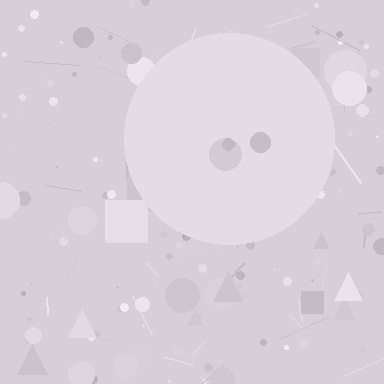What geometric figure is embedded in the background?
A circle is embedded in the background.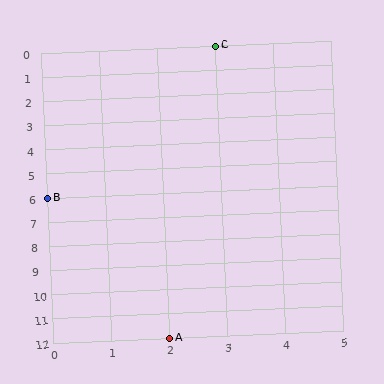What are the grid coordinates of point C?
Point C is at grid coordinates (3, 0).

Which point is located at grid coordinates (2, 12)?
Point A is at (2, 12).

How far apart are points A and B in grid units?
Points A and B are 2 columns and 6 rows apart (about 6.3 grid units diagonally).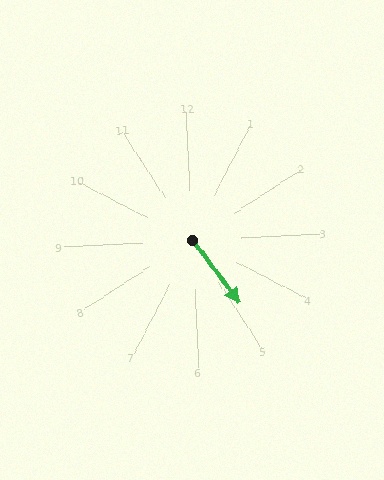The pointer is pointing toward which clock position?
Roughly 5 o'clock.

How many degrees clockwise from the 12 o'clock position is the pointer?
Approximately 146 degrees.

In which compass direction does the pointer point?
Southeast.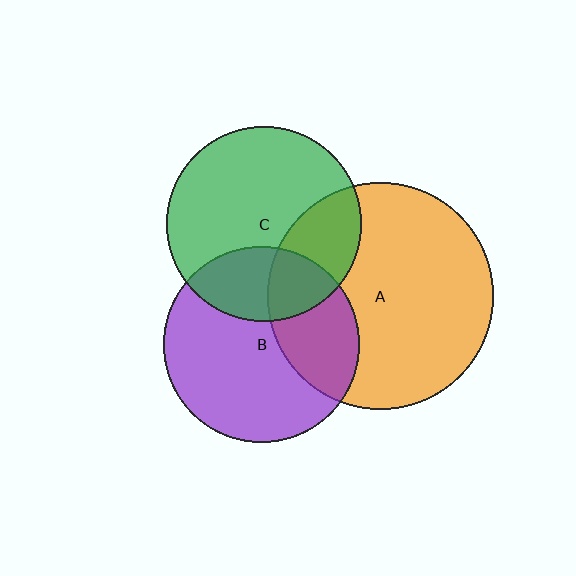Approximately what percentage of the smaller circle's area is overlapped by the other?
Approximately 25%.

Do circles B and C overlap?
Yes.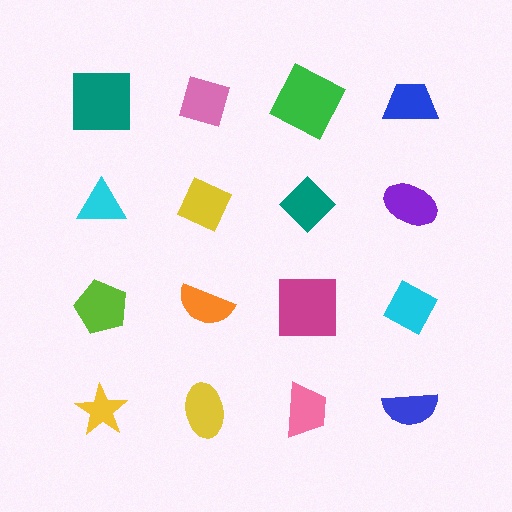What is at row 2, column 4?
A purple ellipse.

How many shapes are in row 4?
4 shapes.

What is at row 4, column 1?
A yellow star.